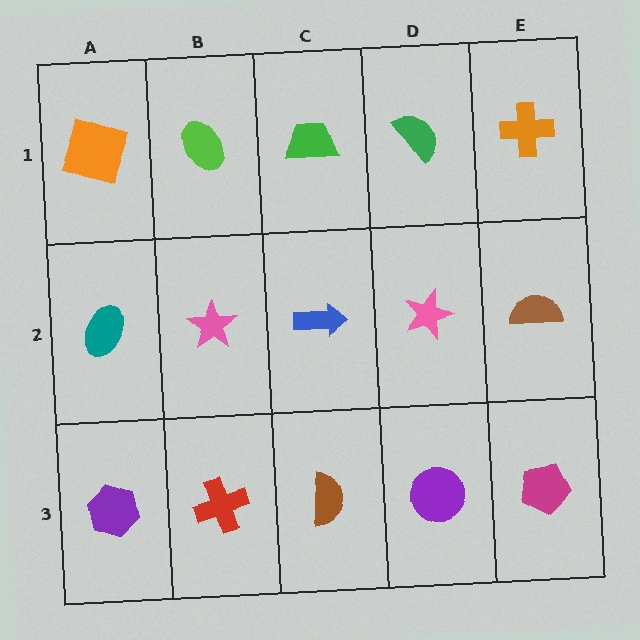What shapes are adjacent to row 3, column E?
A brown semicircle (row 2, column E), a purple circle (row 3, column D).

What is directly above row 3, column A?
A teal ellipse.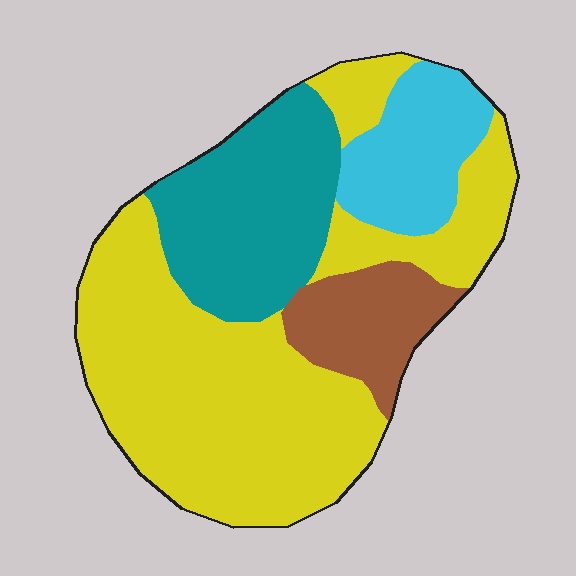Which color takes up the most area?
Yellow, at roughly 55%.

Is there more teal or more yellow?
Yellow.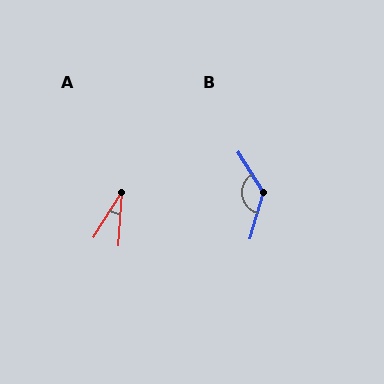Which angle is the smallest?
A, at approximately 28 degrees.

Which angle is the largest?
B, at approximately 132 degrees.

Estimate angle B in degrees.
Approximately 132 degrees.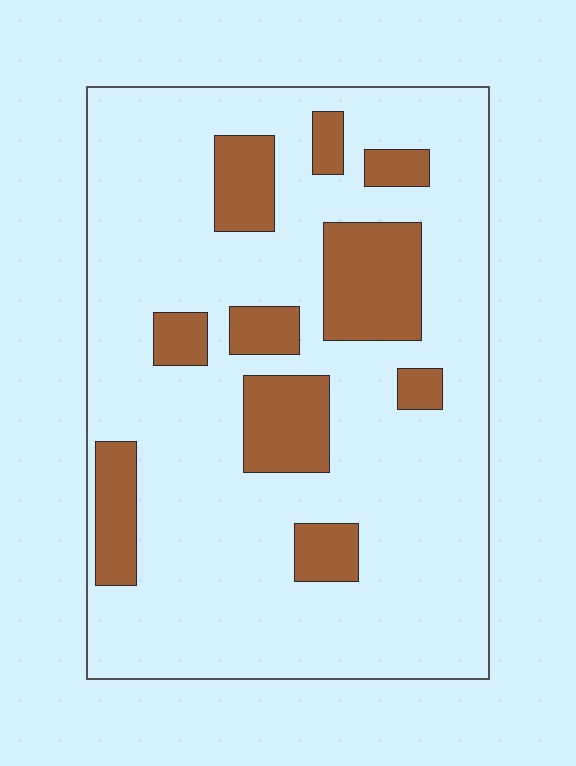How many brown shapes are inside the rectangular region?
10.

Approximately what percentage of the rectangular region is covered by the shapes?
Approximately 20%.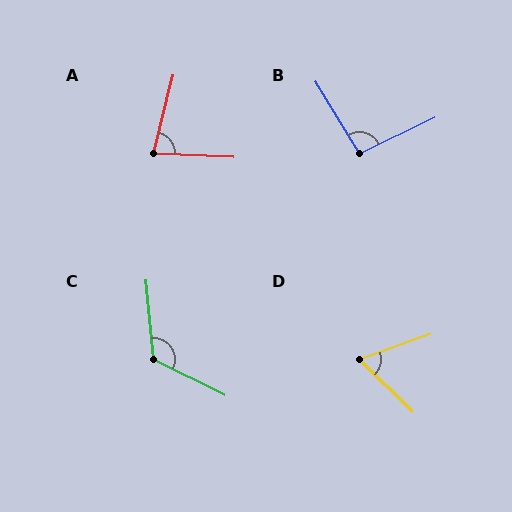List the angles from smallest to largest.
D (64°), A (78°), B (96°), C (121°).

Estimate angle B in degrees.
Approximately 96 degrees.